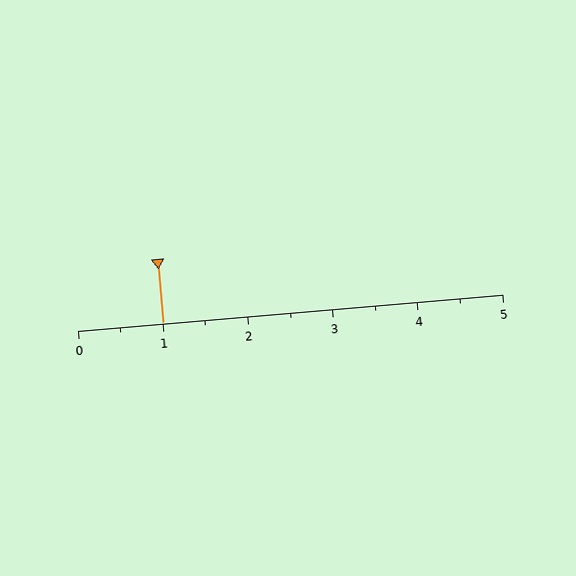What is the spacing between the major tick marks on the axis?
The major ticks are spaced 1 apart.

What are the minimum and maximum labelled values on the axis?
The axis runs from 0 to 5.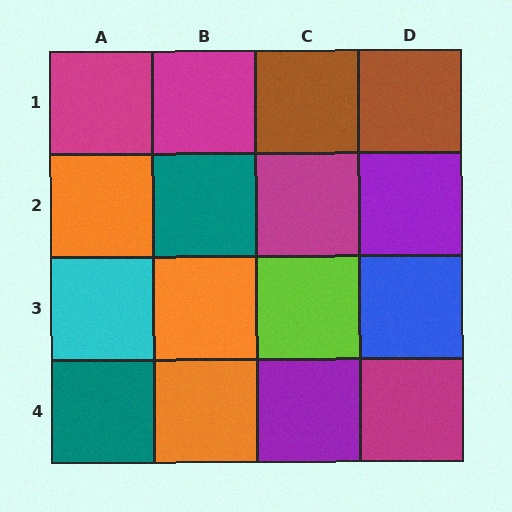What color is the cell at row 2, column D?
Purple.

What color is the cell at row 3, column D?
Blue.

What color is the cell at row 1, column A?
Magenta.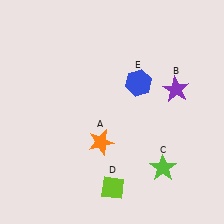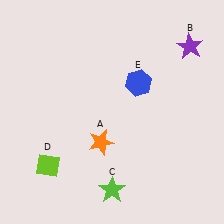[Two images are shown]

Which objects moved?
The objects that moved are: the purple star (B), the lime star (C), the lime diamond (D).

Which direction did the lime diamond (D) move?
The lime diamond (D) moved left.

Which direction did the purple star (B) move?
The purple star (B) moved up.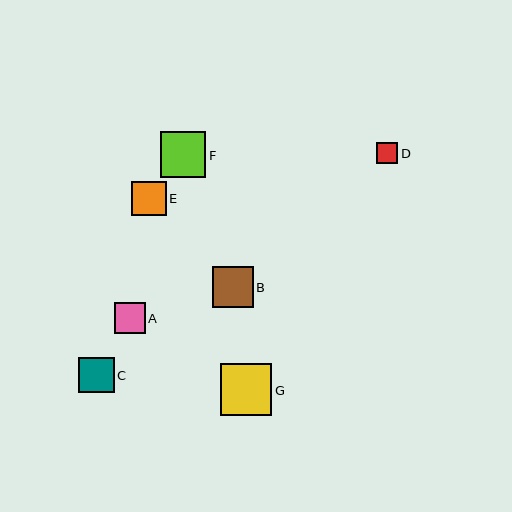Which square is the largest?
Square G is the largest with a size of approximately 52 pixels.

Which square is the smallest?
Square D is the smallest with a size of approximately 21 pixels.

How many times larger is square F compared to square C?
Square F is approximately 1.3 times the size of square C.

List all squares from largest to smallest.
From largest to smallest: G, F, B, C, E, A, D.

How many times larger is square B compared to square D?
Square B is approximately 1.9 times the size of square D.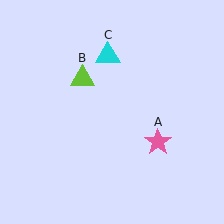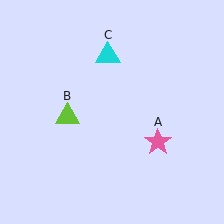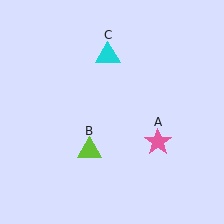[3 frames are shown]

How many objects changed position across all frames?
1 object changed position: lime triangle (object B).